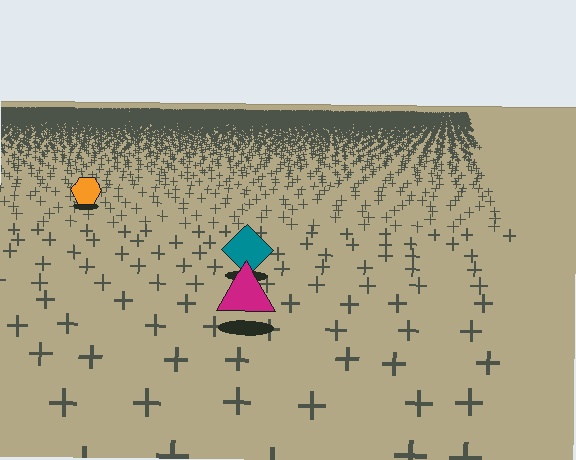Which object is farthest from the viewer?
The orange hexagon is farthest from the viewer. It appears smaller and the ground texture around it is denser.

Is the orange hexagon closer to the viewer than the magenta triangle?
No. The magenta triangle is closer — you can tell from the texture gradient: the ground texture is coarser near it.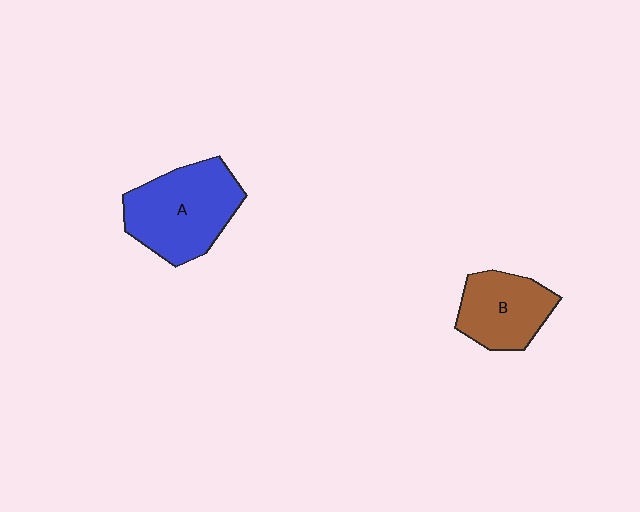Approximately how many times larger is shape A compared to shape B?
Approximately 1.4 times.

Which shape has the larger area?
Shape A (blue).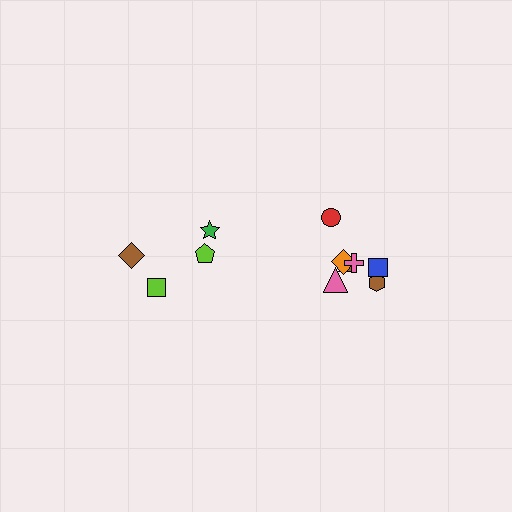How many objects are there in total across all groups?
There are 11 objects.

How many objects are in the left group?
There are 4 objects.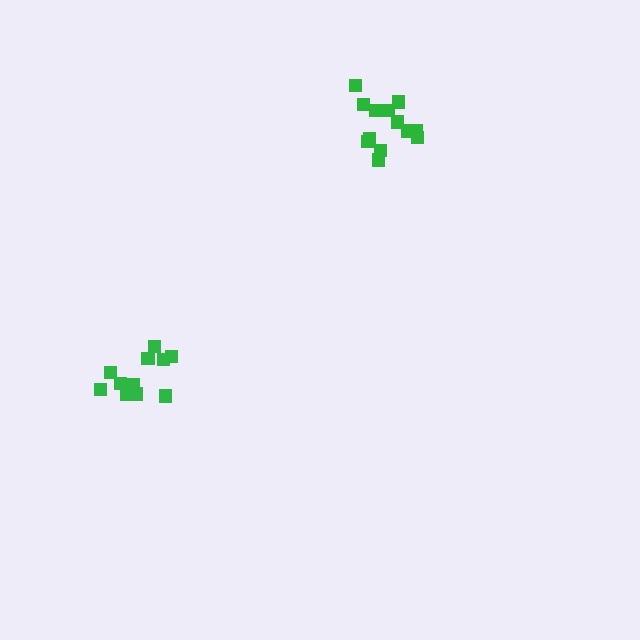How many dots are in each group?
Group 1: 13 dots, Group 2: 11 dots (24 total).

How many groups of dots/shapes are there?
There are 2 groups.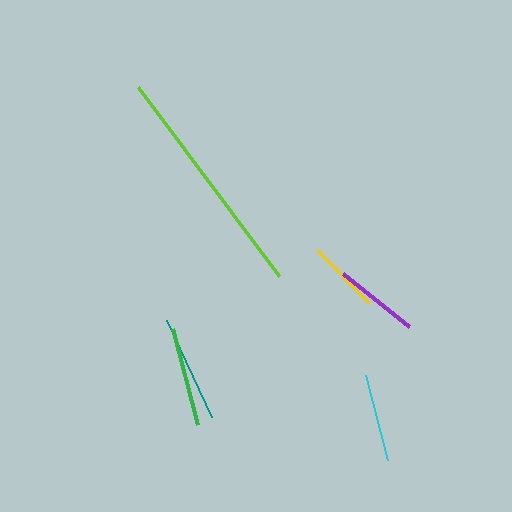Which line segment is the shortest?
The yellow line is the shortest at approximately 74 pixels.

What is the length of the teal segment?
The teal segment is approximately 107 pixels long.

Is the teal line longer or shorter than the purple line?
The teal line is longer than the purple line.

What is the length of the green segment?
The green segment is approximately 99 pixels long.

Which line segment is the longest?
The lime line is the longest at approximately 236 pixels.